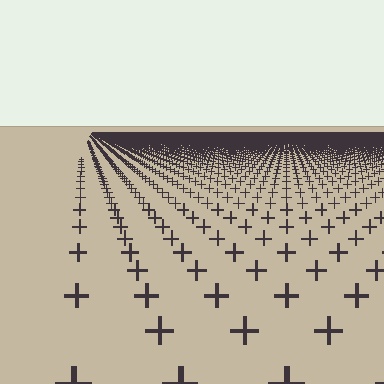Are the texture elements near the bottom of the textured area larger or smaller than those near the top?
Larger. Near the bottom, elements are closer to the viewer and appear at a bigger on-screen size.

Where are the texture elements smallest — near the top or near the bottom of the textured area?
Near the top.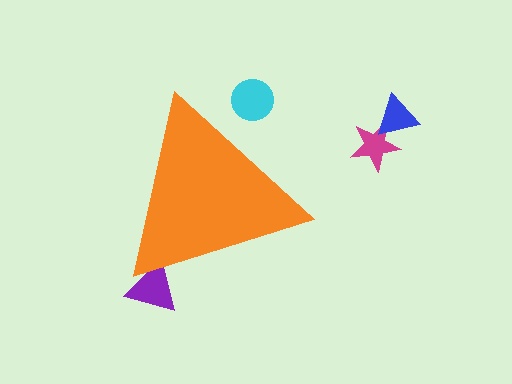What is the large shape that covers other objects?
An orange triangle.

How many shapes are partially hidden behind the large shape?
2 shapes are partially hidden.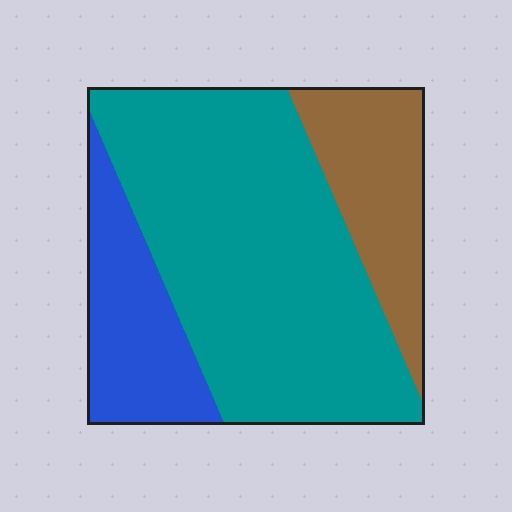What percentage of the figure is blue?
Blue covers about 20% of the figure.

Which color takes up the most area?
Teal, at roughly 60%.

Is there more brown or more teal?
Teal.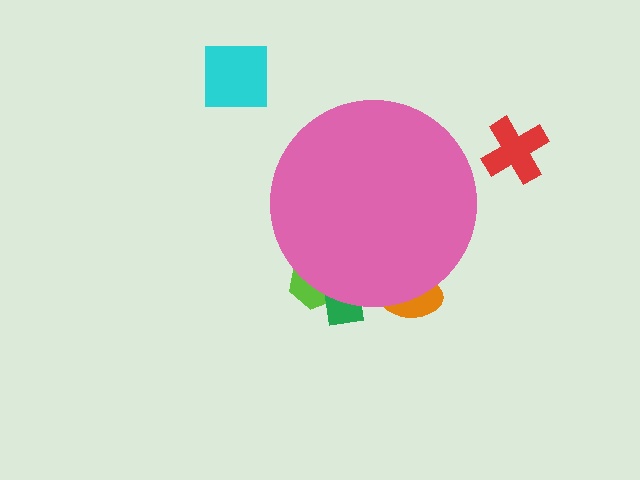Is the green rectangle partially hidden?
Yes, the green rectangle is partially hidden behind the pink circle.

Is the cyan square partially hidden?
No, the cyan square is fully visible.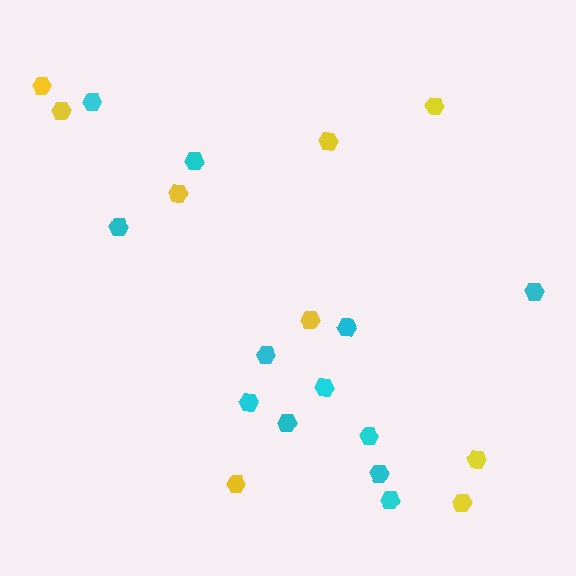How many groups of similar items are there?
There are 2 groups: one group of cyan hexagons (12) and one group of yellow hexagons (9).